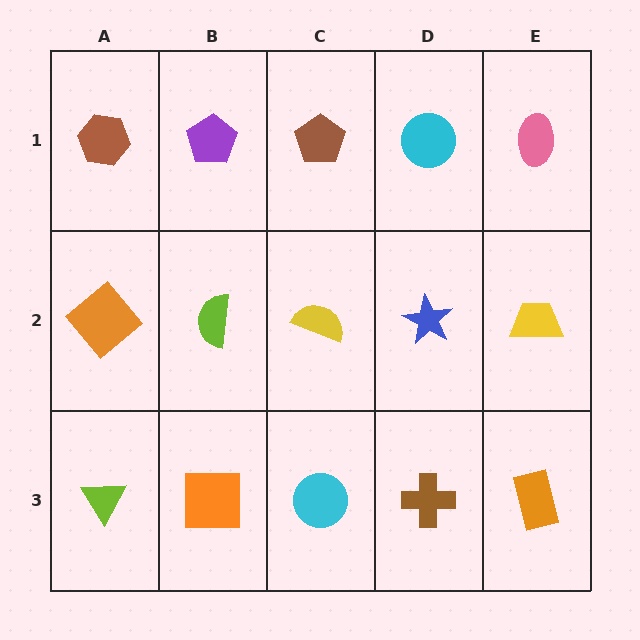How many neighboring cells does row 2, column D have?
4.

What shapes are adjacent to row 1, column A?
An orange diamond (row 2, column A), a purple pentagon (row 1, column B).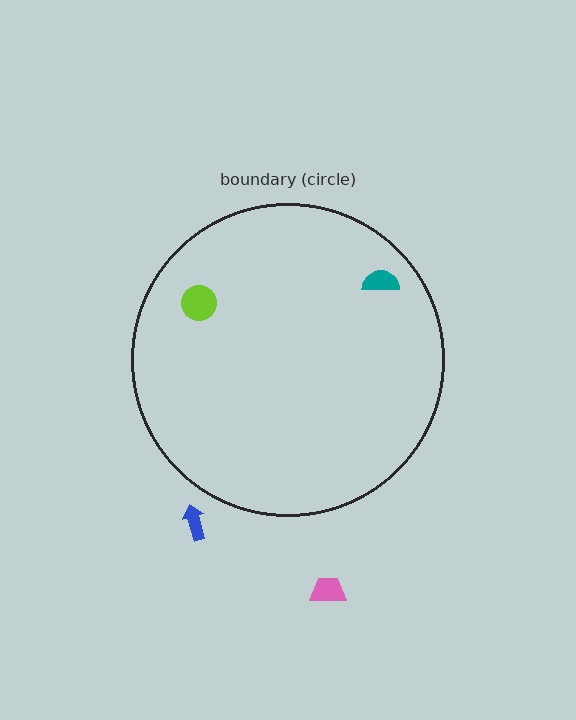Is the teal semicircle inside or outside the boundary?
Inside.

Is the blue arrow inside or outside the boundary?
Outside.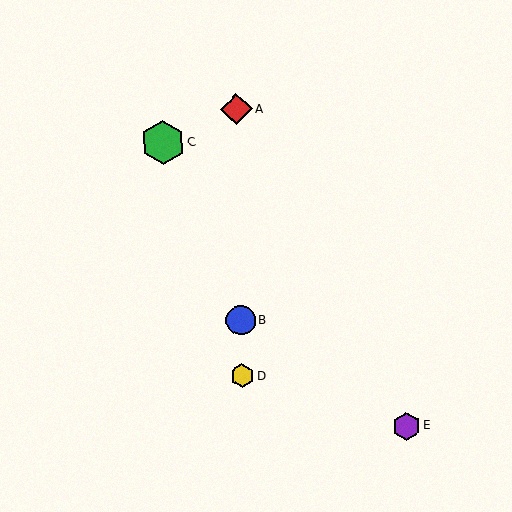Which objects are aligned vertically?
Objects A, B, D are aligned vertically.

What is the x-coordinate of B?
Object B is at x≈241.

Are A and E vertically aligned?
No, A is at x≈236 and E is at x≈406.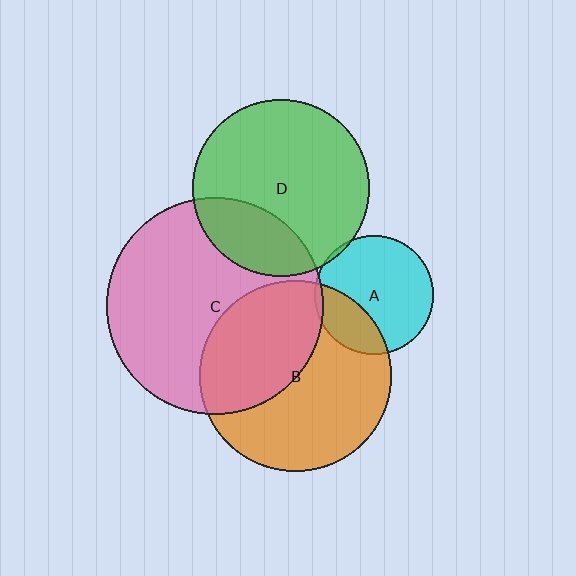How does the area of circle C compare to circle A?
Approximately 3.3 times.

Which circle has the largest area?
Circle C (pink).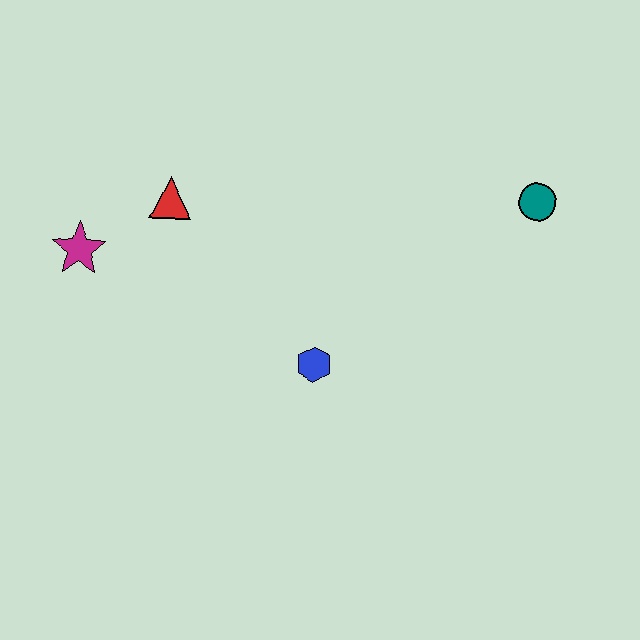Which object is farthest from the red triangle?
The teal circle is farthest from the red triangle.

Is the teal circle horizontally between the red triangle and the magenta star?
No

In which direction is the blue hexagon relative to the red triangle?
The blue hexagon is below the red triangle.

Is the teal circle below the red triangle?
No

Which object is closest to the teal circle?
The blue hexagon is closest to the teal circle.